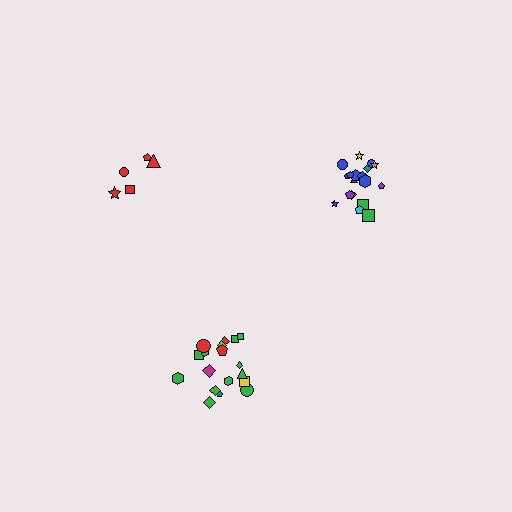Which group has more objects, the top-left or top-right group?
The top-right group.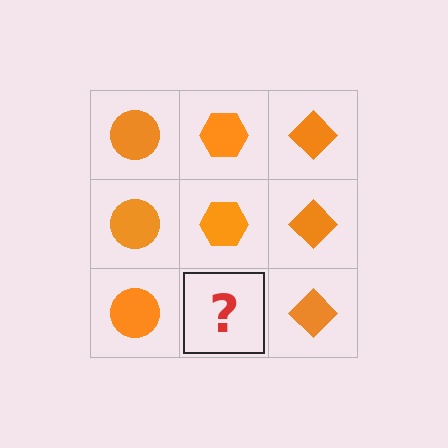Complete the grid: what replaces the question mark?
The question mark should be replaced with an orange hexagon.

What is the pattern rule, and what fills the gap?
The rule is that each column has a consistent shape. The gap should be filled with an orange hexagon.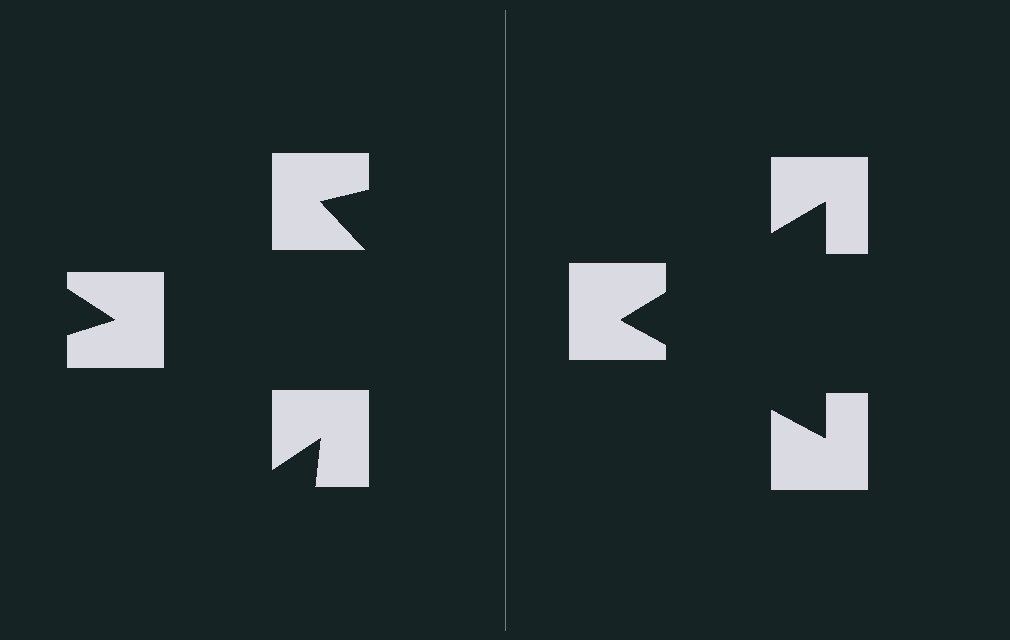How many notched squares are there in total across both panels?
6 — 3 on each side.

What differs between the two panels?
The notched squares are positioned identically on both sides; only the wedge orientations differ. On the right they align to a triangle; on the left they are misaligned.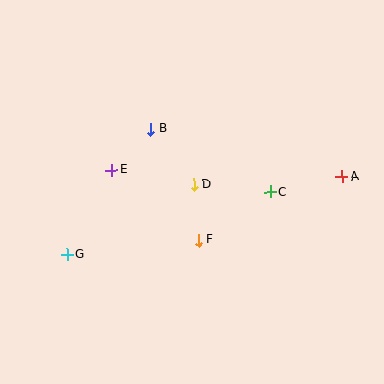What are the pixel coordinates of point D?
Point D is at (194, 185).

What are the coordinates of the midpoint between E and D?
The midpoint between E and D is at (153, 177).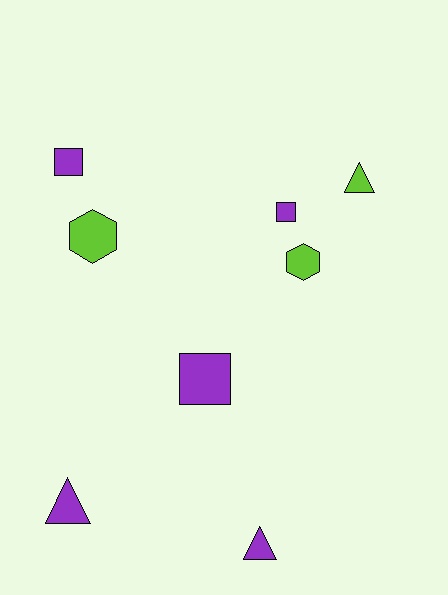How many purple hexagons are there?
There are no purple hexagons.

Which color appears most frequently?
Purple, with 5 objects.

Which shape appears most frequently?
Square, with 3 objects.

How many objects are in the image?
There are 8 objects.